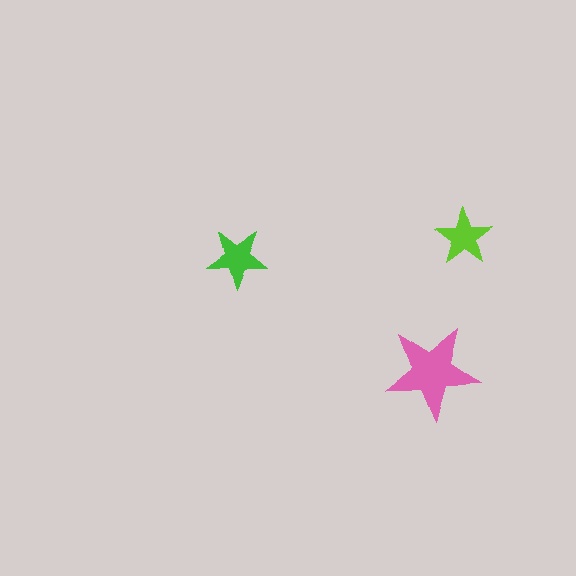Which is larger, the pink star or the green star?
The pink one.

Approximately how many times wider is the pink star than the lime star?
About 1.5 times wider.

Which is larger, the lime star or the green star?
The green one.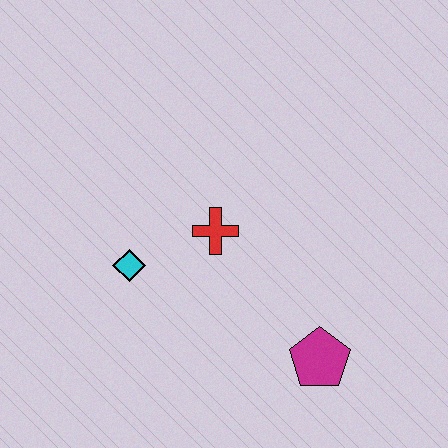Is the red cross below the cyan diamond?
No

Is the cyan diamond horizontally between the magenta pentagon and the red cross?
No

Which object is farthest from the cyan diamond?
The magenta pentagon is farthest from the cyan diamond.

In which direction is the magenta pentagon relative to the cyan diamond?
The magenta pentagon is to the right of the cyan diamond.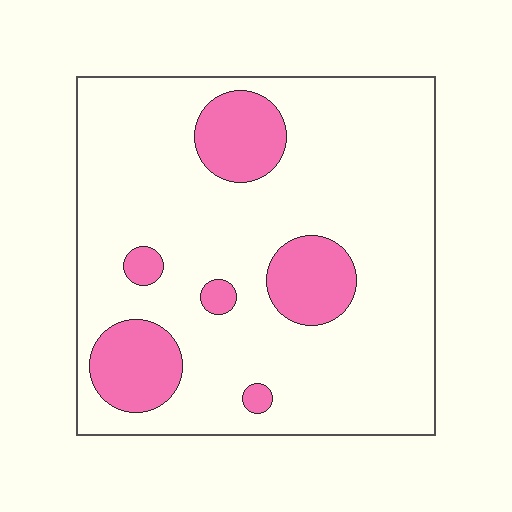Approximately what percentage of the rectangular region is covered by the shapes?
Approximately 20%.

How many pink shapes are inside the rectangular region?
6.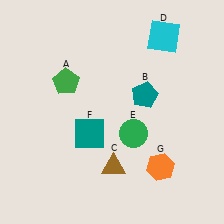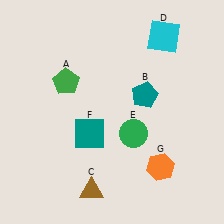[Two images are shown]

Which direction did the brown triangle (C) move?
The brown triangle (C) moved down.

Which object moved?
The brown triangle (C) moved down.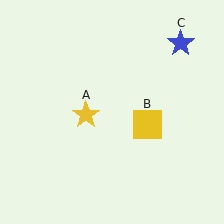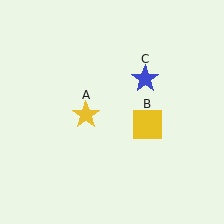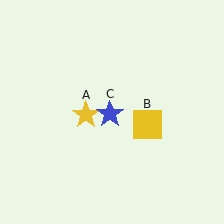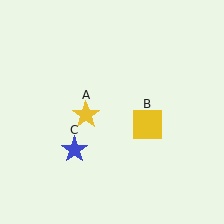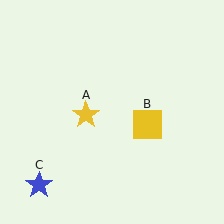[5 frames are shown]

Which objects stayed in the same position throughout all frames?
Yellow star (object A) and yellow square (object B) remained stationary.